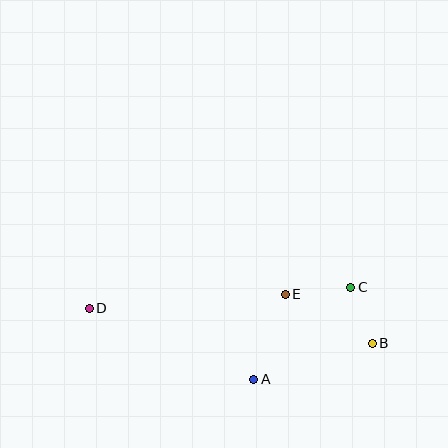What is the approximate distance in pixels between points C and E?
The distance between C and E is approximately 66 pixels.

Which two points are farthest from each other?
Points B and D are farthest from each other.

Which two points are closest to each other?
Points B and C are closest to each other.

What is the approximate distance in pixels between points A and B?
The distance between A and B is approximately 124 pixels.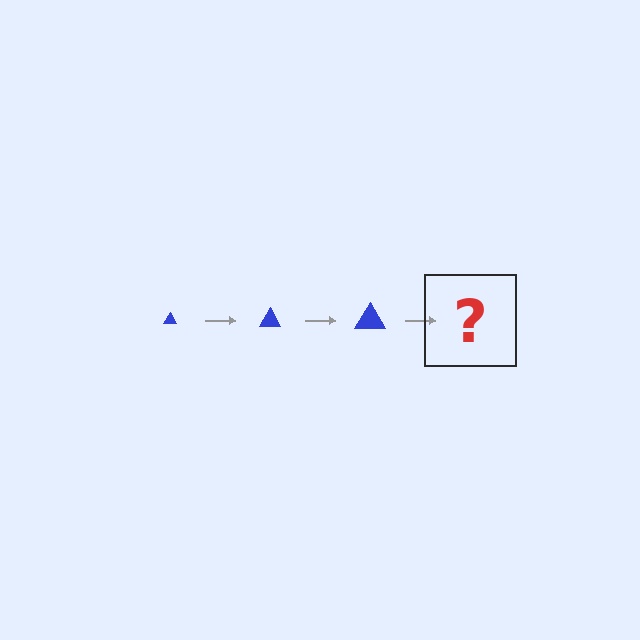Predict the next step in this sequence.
The next step is a blue triangle, larger than the previous one.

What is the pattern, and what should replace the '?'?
The pattern is that the triangle gets progressively larger each step. The '?' should be a blue triangle, larger than the previous one.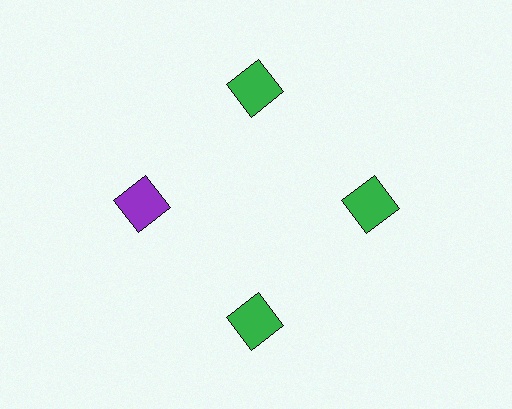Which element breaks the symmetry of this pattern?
The purple square at roughly the 9 o'clock position breaks the symmetry. All other shapes are green squares.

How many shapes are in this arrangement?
There are 4 shapes arranged in a ring pattern.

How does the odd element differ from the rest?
It has a different color: purple instead of green.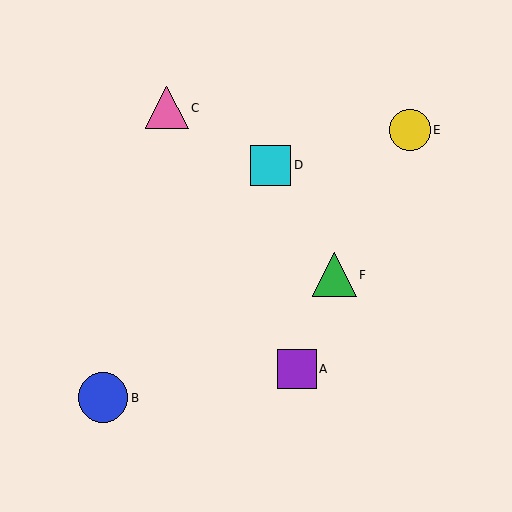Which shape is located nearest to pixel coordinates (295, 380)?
The purple square (labeled A) at (297, 369) is nearest to that location.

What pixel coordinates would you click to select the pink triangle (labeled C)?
Click at (167, 108) to select the pink triangle C.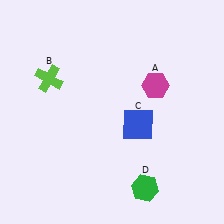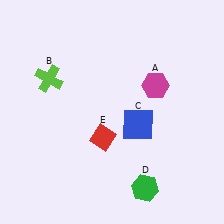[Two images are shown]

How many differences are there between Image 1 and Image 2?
There is 1 difference between the two images.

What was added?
A red diamond (E) was added in Image 2.